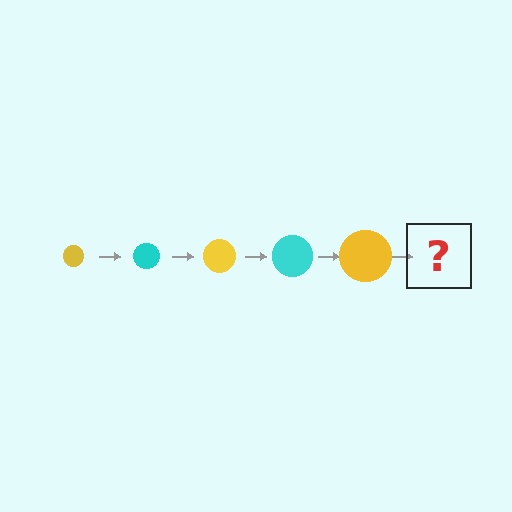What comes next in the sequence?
The next element should be a cyan circle, larger than the previous one.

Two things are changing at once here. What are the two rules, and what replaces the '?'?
The two rules are that the circle grows larger each step and the color cycles through yellow and cyan. The '?' should be a cyan circle, larger than the previous one.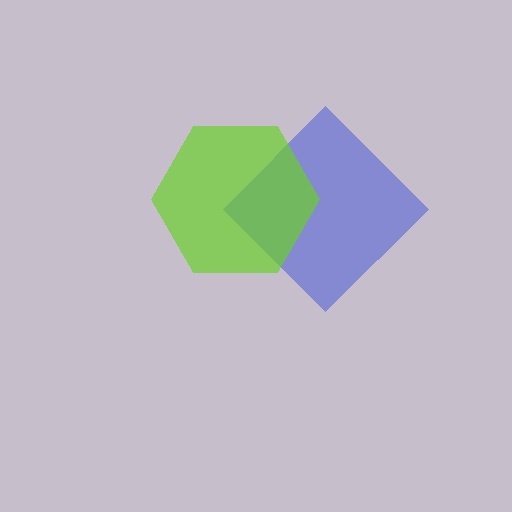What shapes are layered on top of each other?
The layered shapes are: a blue diamond, a lime hexagon.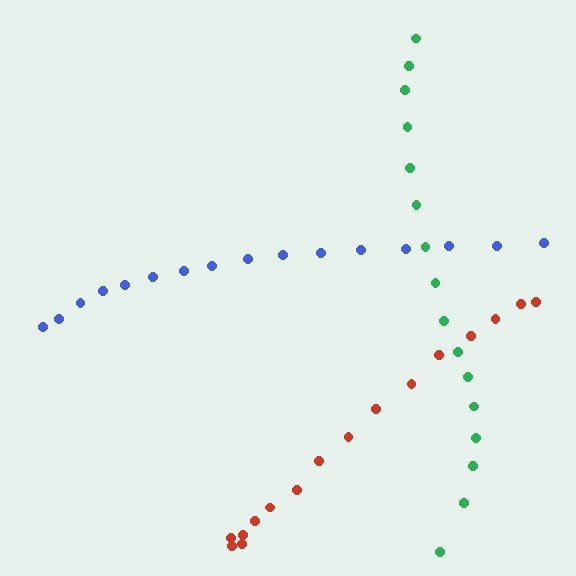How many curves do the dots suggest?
There are 3 distinct paths.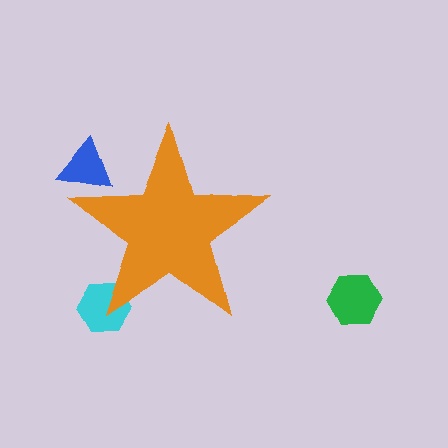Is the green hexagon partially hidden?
No, the green hexagon is fully visible.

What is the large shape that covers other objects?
An orange star.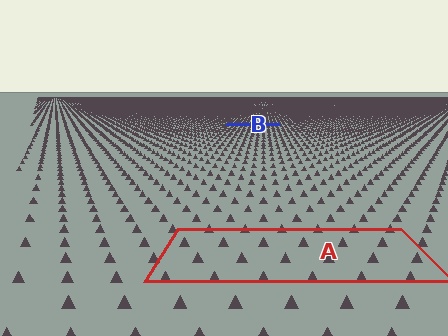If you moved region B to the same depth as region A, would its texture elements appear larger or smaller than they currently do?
They would appear larger. At a closer depth, the same texture elements are projected at a bigger on-screen size.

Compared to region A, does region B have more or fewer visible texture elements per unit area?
Region B has more texture elements per unit area — they are packed more densely because it is farther away.